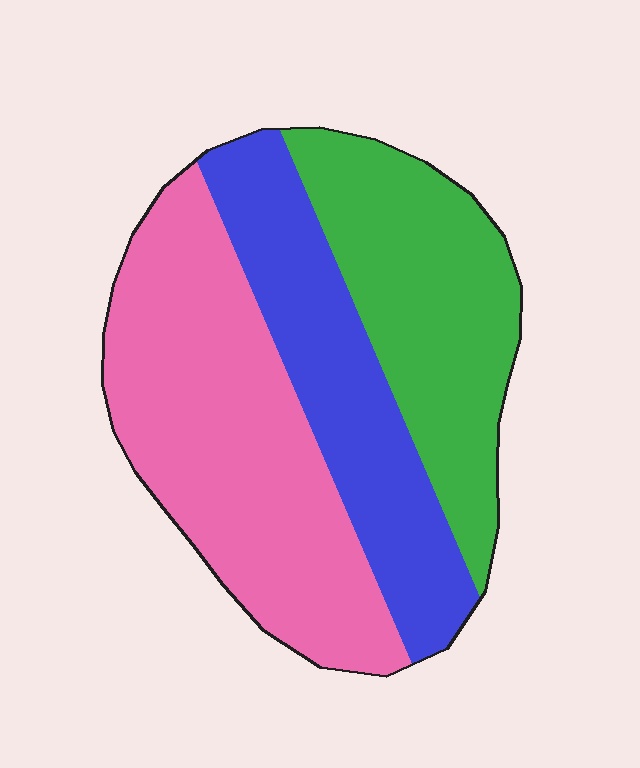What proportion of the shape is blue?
Blue takes up between a sixth and a third of the shape.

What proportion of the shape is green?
Green covers 30% of the shape.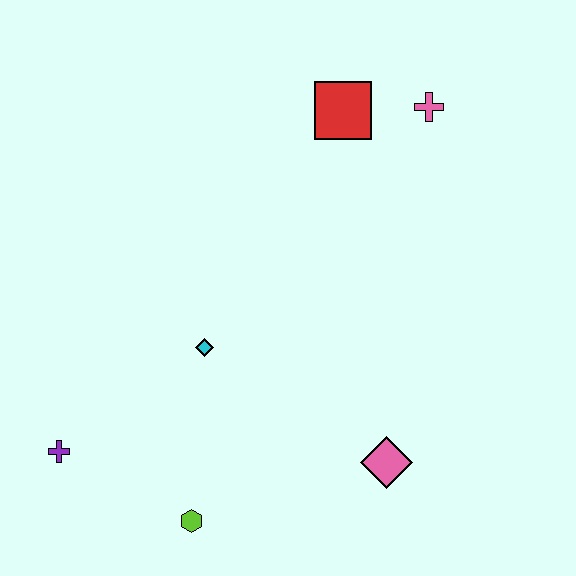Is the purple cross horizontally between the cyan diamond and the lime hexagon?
No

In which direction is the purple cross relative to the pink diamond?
The purple cross is to the left of the pink diamond.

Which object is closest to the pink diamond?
The lime hexagon is closest to the pink diamond.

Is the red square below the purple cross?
No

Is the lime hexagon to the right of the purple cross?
Yes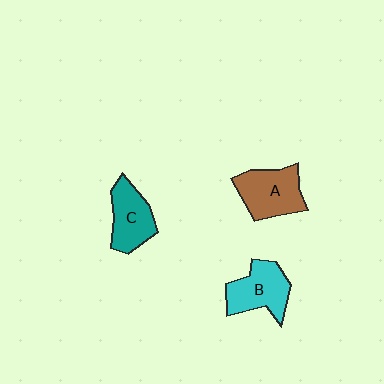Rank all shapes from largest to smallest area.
From largest to smallest: A (brown), B (cyan), C (teal).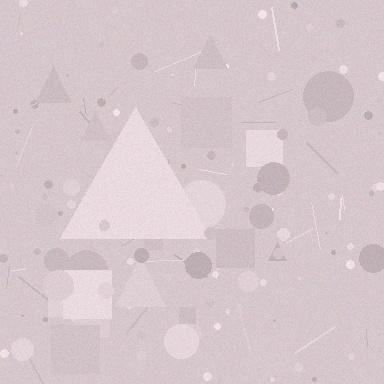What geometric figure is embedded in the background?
A triangle is embedded in the background.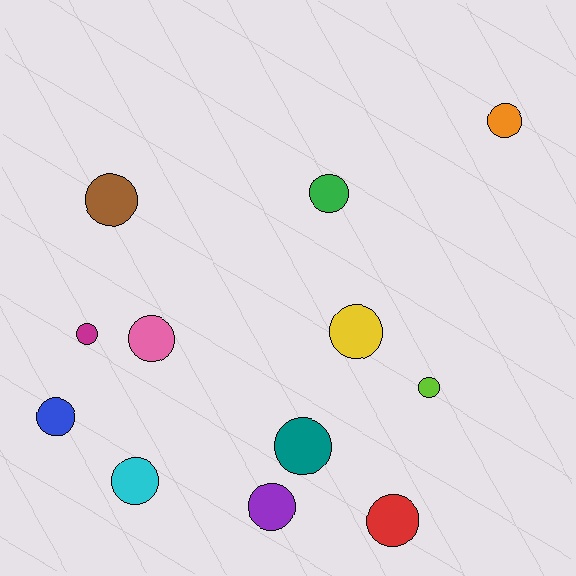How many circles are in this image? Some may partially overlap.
There are 12 circles.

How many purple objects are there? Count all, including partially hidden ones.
There is 1 purple object.